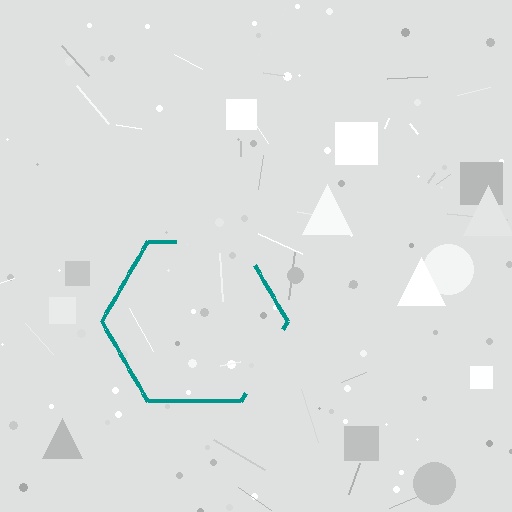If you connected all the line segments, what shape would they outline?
They would outline a hexagon.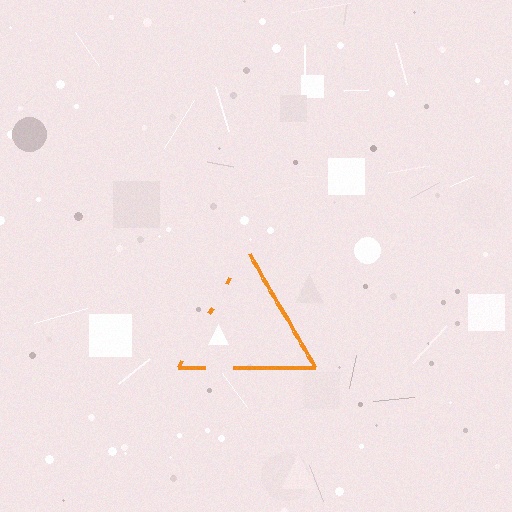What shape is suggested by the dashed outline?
The dashed outline suggests a triangle.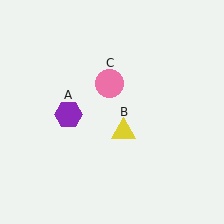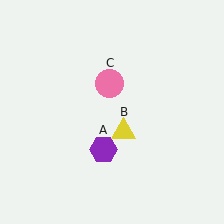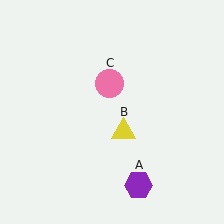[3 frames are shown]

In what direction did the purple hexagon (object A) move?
The purple hexagon (object A) moved down and to the right.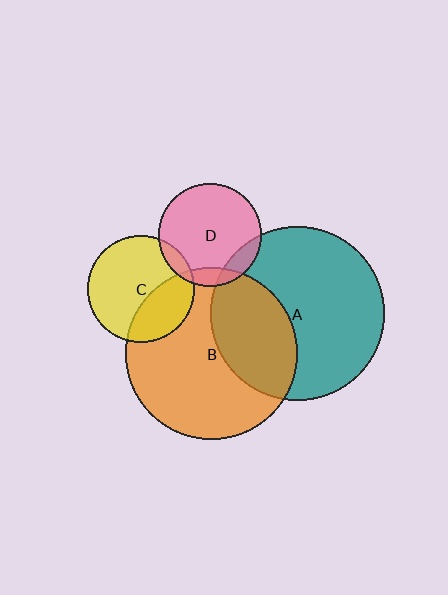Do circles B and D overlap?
Yes.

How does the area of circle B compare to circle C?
Approximately 2.6 times.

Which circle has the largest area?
Circle A (teal).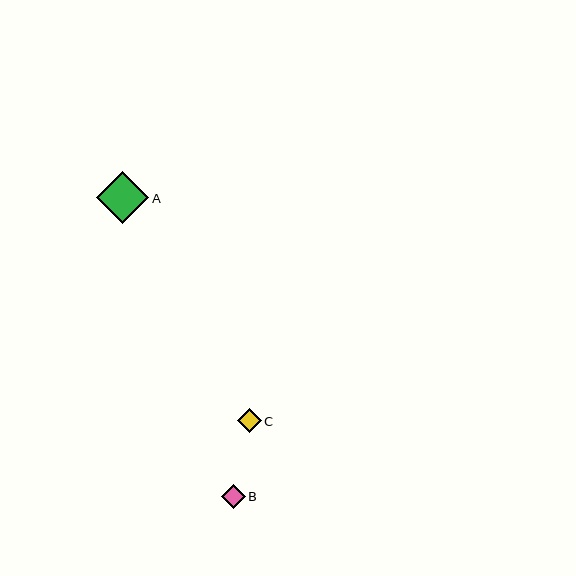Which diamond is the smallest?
Diamond B is the smallest with a size of approximately 24 pixels.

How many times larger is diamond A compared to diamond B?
Diamond A is approximately 2.2 times the size of diamond B.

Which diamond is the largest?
Diamond A is the largest with a size of approximately 52 pixels.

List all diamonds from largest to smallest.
From largest to smallest: A, C, B.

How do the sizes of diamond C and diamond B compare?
Diamond C and diamond B are approximately the same size.